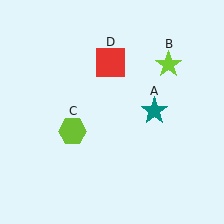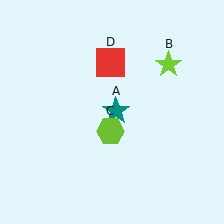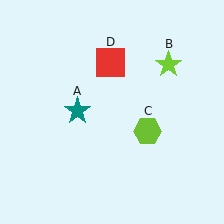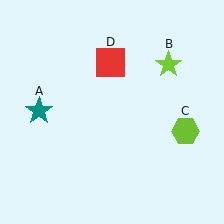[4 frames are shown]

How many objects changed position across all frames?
2 objects changed position: teal star (object A), lime hexagon (object C).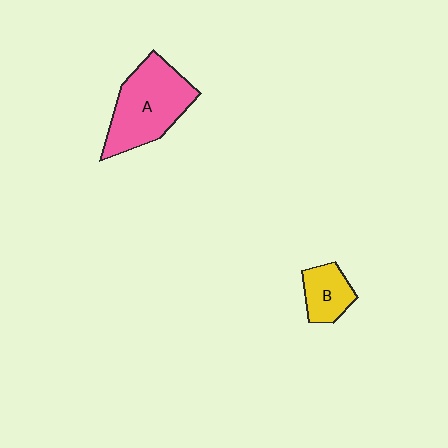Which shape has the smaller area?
Shape B (yellow).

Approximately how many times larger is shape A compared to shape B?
Approximately 2.3 times.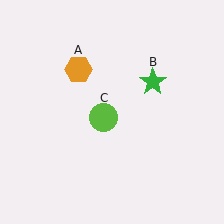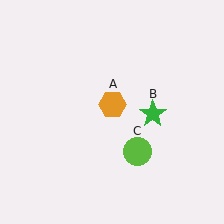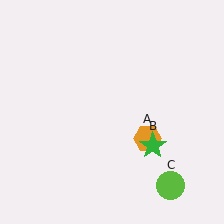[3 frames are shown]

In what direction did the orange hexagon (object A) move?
The orange hexagon (object A) moved down and to the right.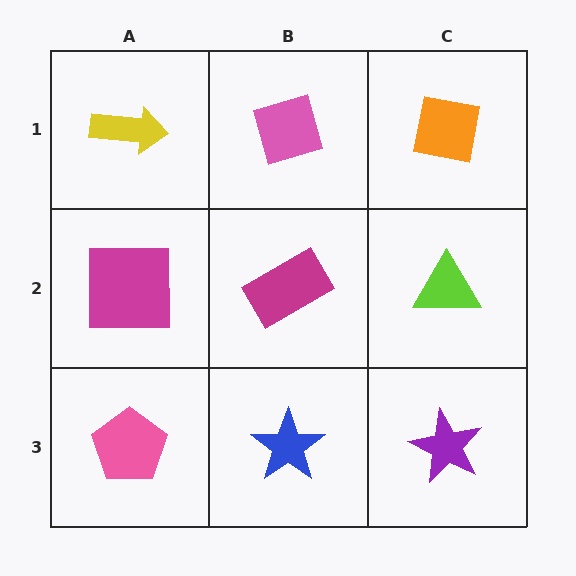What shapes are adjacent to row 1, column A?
A magenta square (row 2, column A), a pink diamond (row 1, column B).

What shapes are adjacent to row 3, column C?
A lime triangle (row 2, column C), a blue star (row 3, column B).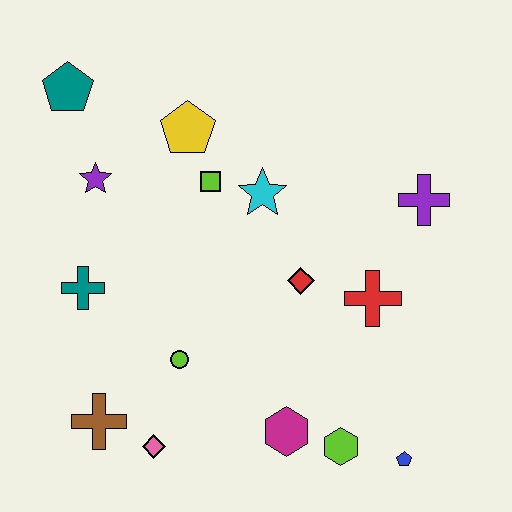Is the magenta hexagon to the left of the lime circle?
No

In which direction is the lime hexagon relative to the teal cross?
The lime hexagon is to the right of the teal cross.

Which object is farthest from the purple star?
The blue pentagon is farthest from the purple star.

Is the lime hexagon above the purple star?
No